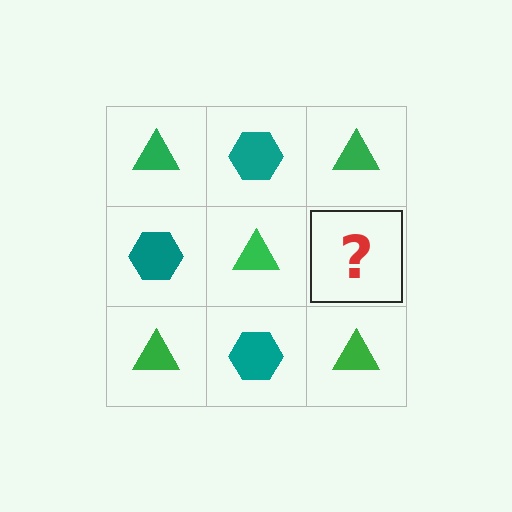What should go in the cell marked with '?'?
The missing cell should contain a teal hexagon.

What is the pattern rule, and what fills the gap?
The rule is that it alternates green triangle and teal hexagon in a checkerboard pattern. The gap should be filled with a teal hexagon.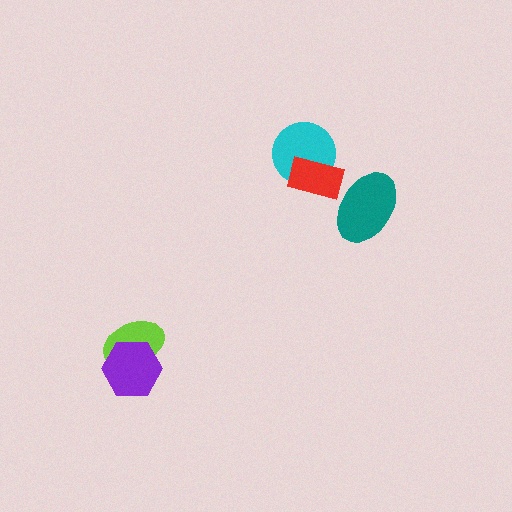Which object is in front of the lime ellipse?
The purple hexagon is in front of the lime ellipse.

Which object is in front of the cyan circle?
The red rectangle is in front of the cyan circle.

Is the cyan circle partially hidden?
Yes, it is partially covered by another shape.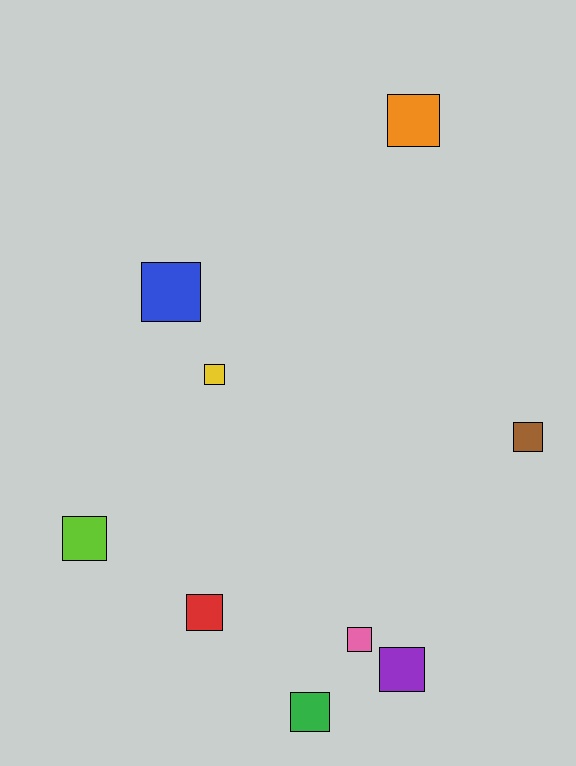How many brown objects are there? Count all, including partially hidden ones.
There is 1 brown object.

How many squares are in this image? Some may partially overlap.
There are 9 squares.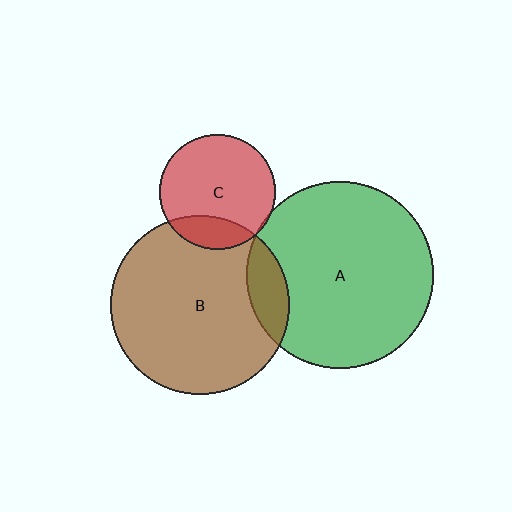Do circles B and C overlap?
Yes.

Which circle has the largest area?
Circle A (green).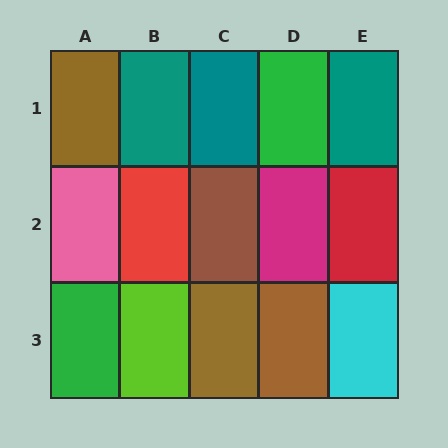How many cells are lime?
1 cell is lime.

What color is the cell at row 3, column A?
Green.